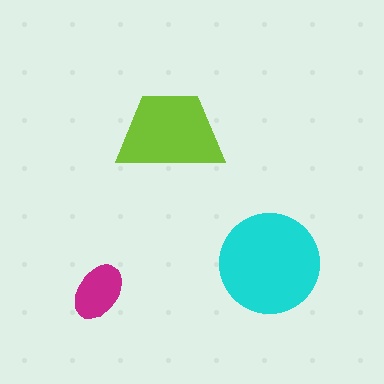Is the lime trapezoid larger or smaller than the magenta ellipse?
Larger.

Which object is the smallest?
The magenta ellipse.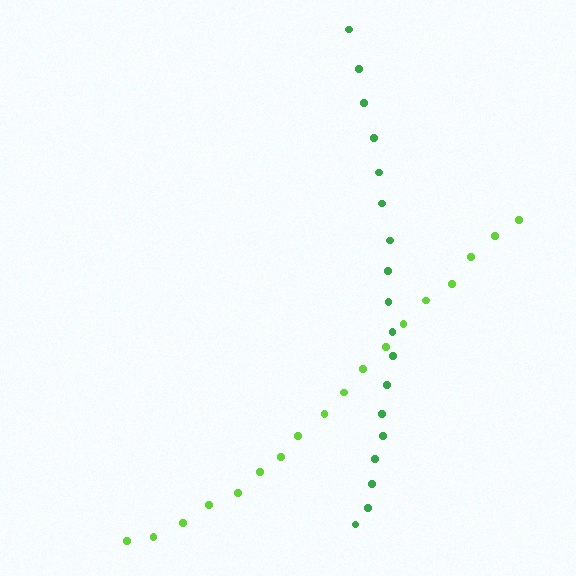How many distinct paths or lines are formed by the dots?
There are 2 distinct paths.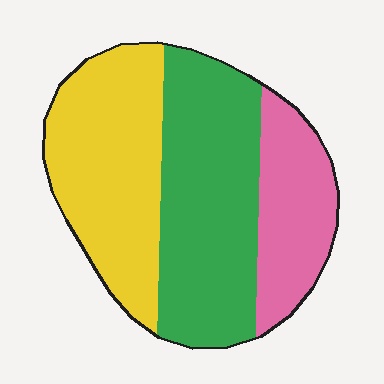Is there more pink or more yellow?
Yellow.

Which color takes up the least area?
Pink, at roughly 20%.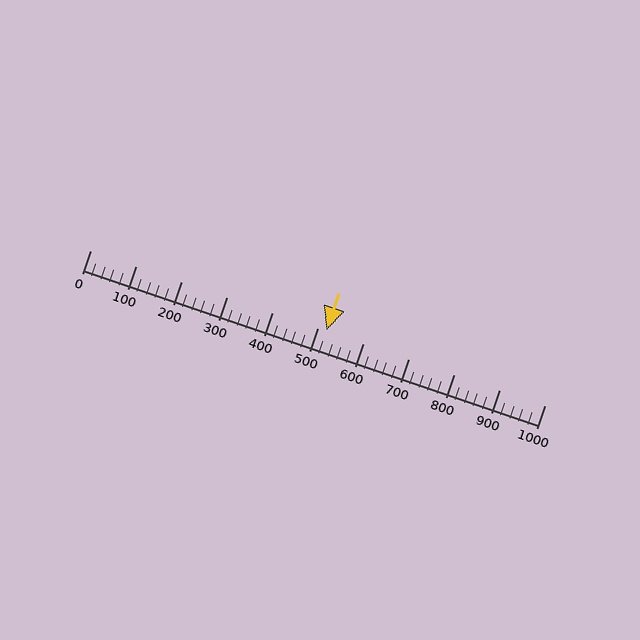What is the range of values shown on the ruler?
The ruler shows values from 0 to 1000.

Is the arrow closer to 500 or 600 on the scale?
The arrow is closer to 500.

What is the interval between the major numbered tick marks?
The major tick marks are spaced 100 units apart.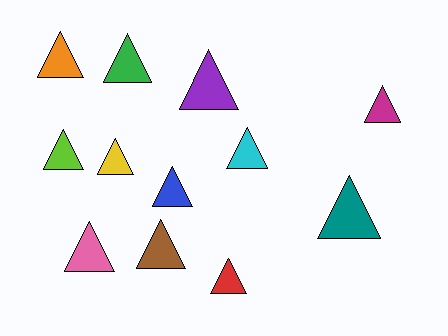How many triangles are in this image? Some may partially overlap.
There are 12 triangles.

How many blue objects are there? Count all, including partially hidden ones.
There is 1 blue object.